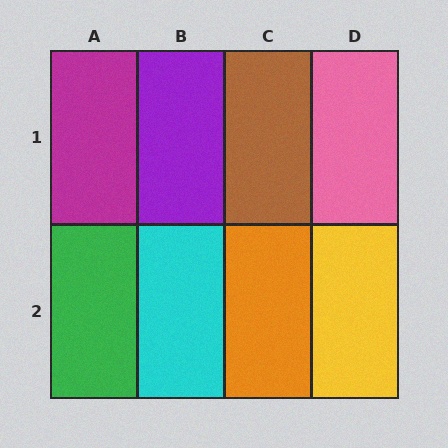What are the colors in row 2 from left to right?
Green, cyan, orange, yellow.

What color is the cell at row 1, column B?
Purple.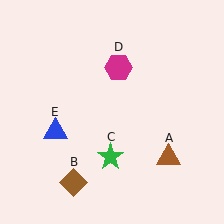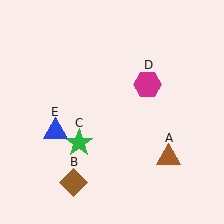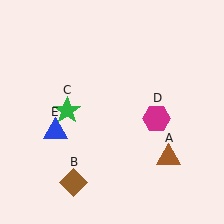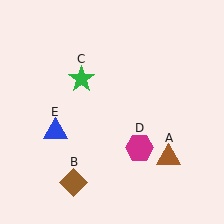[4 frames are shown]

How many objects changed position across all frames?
2 objects changed position: green star (object C), magenta hexagon (object D).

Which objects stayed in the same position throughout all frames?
Brown triangle (object A) and brown diamond (object B) and blue triangle (object E) remained stationary.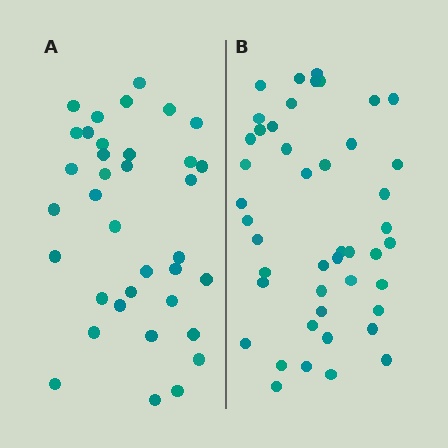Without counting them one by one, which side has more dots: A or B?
Region B (the right region) has more dots.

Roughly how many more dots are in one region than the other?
Region B has roughly 8 or so more dots than region A.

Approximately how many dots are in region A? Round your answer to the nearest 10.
About 40 dots. (The exact count is 36, which rounds to 40.)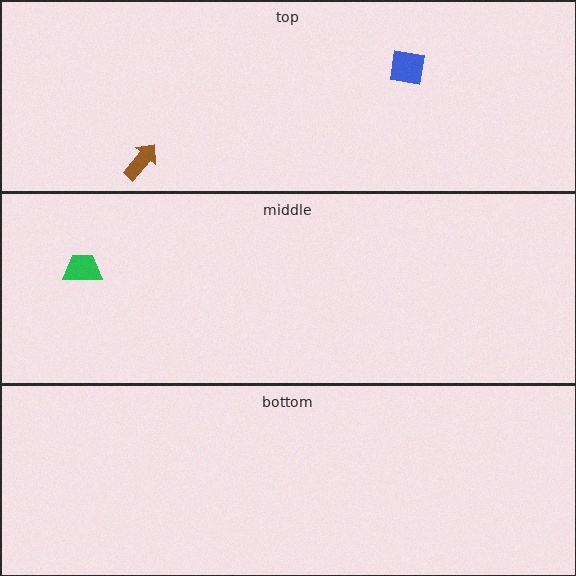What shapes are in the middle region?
The green trapezoid.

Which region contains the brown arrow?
The top region.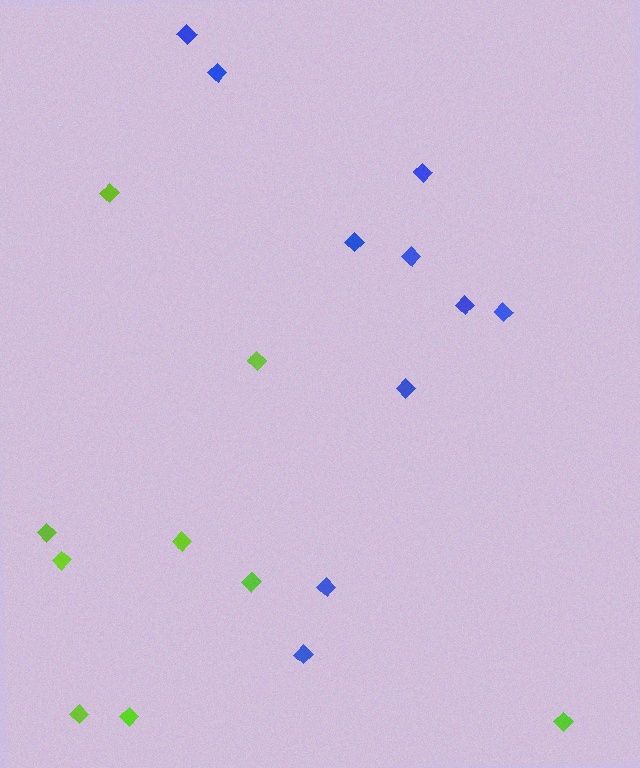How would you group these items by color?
There are 2 groups: one group of blue diamonds (10) and one group of lime diamonds (9).